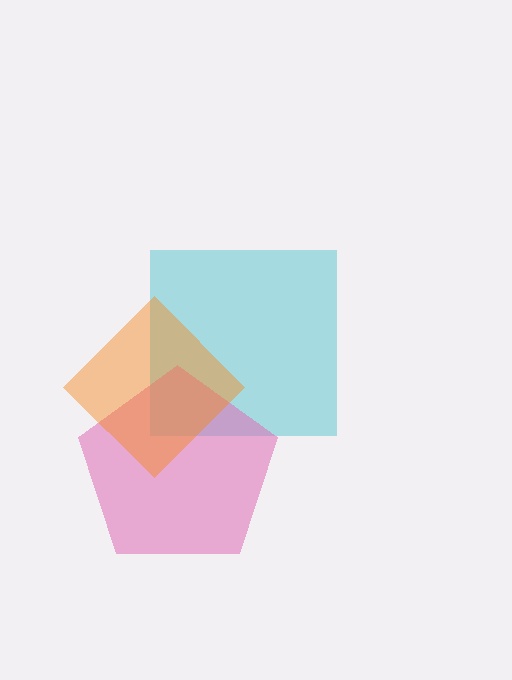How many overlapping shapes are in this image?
There are 3 overlapping shapes in the image.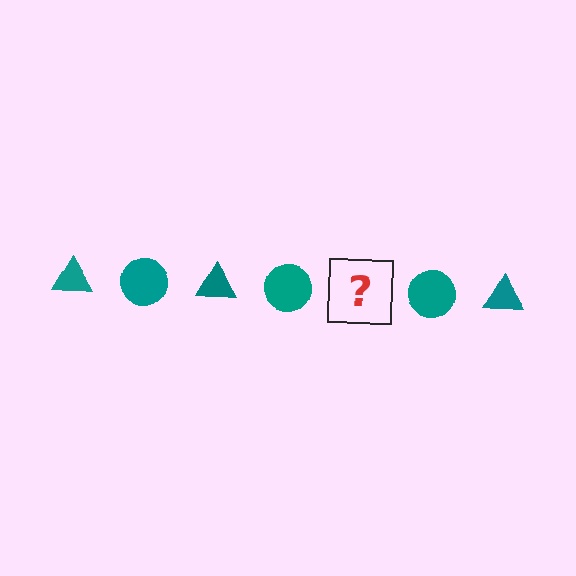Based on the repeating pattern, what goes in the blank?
The blank should be a teal triangle.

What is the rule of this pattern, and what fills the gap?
The rule is that the pattern cycles through triangle, circle shapes in teal. The gap should be filled with a teal triangle.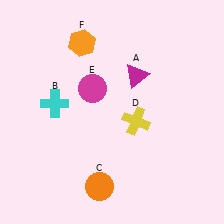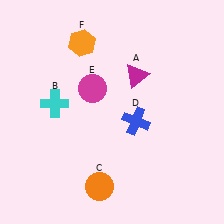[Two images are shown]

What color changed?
The cross (D) changed from yellow in Image 1 to blue in Image 2.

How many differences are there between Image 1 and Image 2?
There is 1 difference between the two images.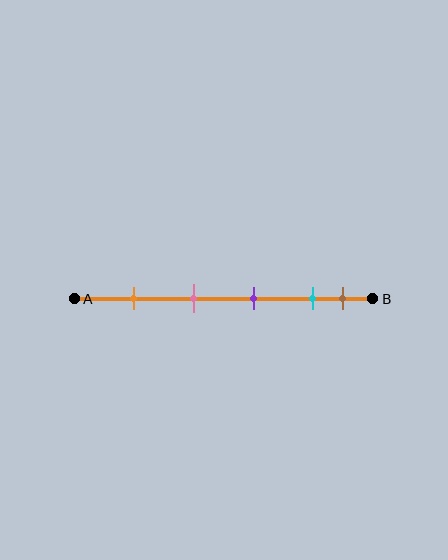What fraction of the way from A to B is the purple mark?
The purple mark is approximately 60% (0.6) of the way from A to B.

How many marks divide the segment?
There are 5 marks dividing the segment.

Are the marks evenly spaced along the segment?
No, the marks are not evenly spaced.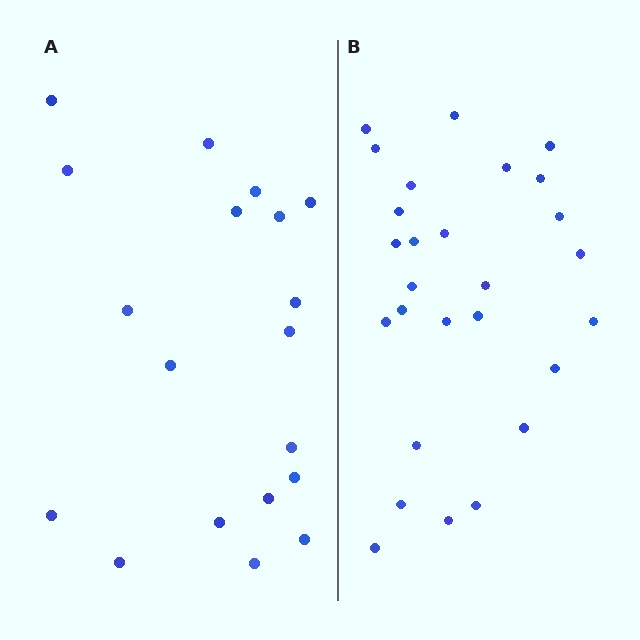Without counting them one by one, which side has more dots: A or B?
Region B (the right region) has more dots.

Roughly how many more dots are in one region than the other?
Region B has roughly 8 or so more dots than region A.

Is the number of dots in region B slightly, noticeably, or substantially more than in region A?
Region B has noticeably more, but not dramatically so. The ratio is roughly 1.4 to 1.